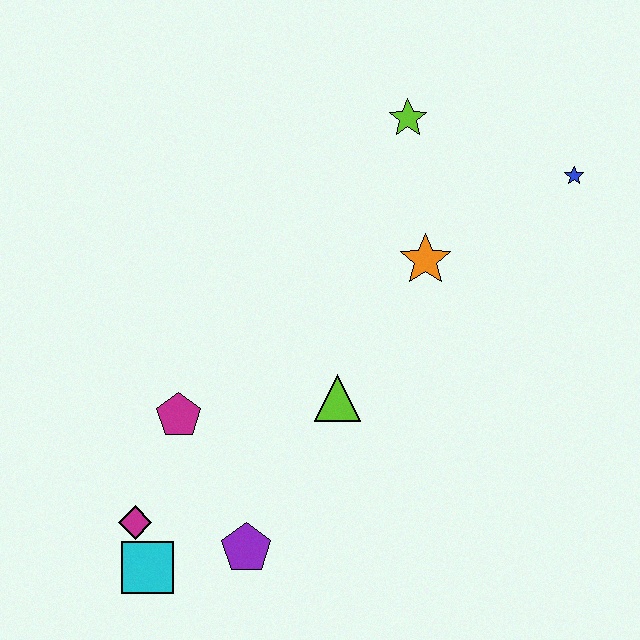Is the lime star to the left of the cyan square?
No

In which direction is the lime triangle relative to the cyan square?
The lime triangle is to the right of the cyan square.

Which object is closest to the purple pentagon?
The cyan square is closest to the purple pentagon.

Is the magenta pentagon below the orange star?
Yes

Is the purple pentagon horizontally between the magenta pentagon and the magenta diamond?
No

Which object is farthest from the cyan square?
The blue star is farthest from the cyan square.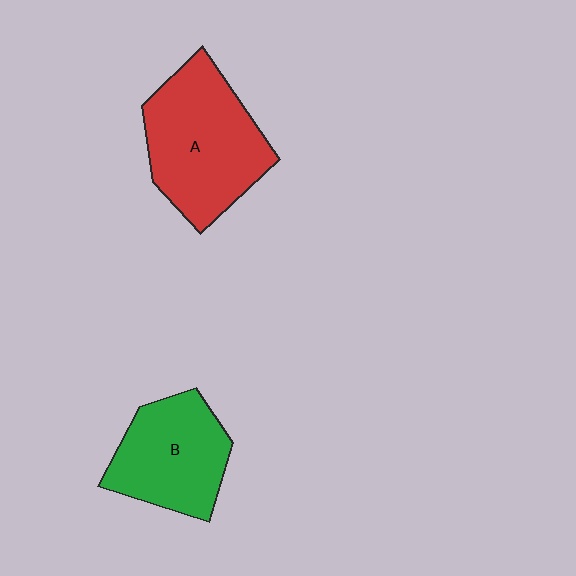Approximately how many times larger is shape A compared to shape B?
Approximately 1.3 times.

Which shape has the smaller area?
Shape B (green).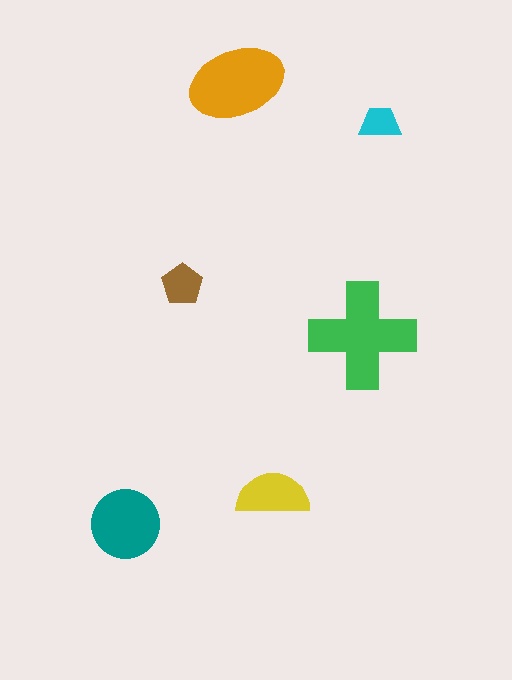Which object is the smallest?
The cyan trapezoid.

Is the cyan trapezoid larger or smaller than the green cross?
Smaller.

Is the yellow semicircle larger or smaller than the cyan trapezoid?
Larger.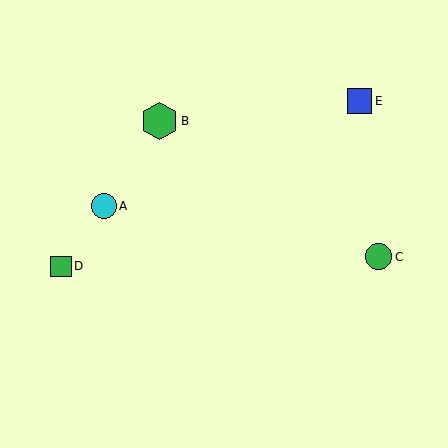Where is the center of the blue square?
The center of the blue square is at (360, 101).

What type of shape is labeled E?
Shape E is a blue square.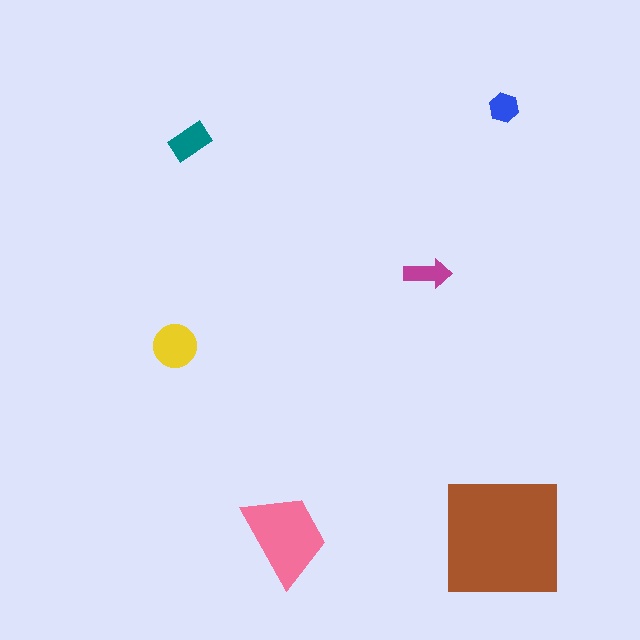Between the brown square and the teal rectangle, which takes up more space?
The brown square.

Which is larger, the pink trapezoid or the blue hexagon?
The pink trapezoid.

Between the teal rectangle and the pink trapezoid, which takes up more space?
The pink trapezoid.